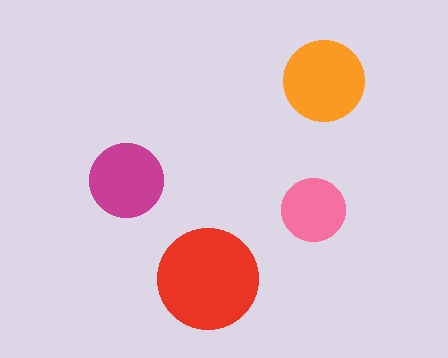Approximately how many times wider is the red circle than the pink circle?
About 1.5 times wider.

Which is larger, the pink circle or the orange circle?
The orange one.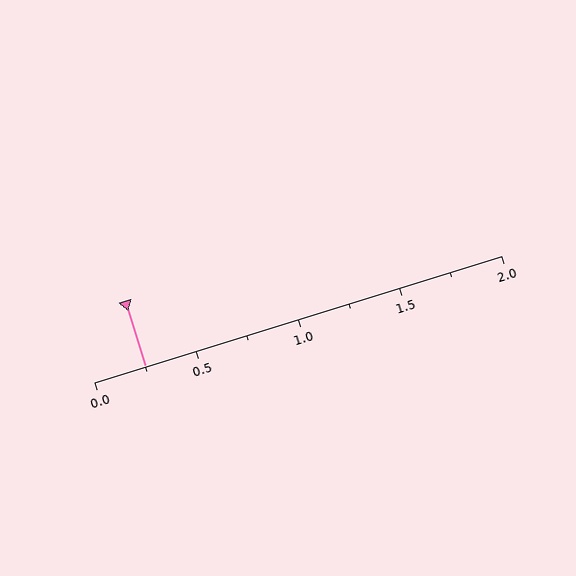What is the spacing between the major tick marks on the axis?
The major ticks are spaced 0.5 apart.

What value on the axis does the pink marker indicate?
The marker indicates approximately 0.25.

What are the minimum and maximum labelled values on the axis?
The axis runs from 0.0 to 2.0.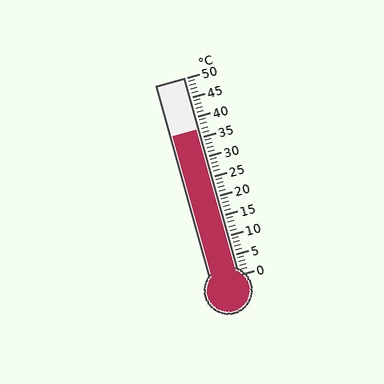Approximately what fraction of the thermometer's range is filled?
The thermometer is filled to approximately 75% of its range.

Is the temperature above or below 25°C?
The temperature is above 25°C.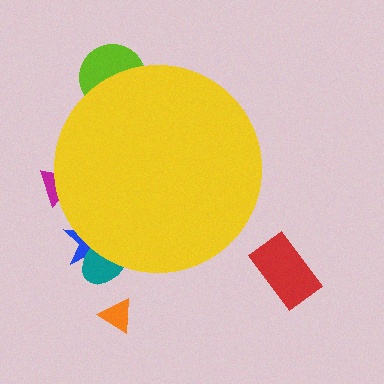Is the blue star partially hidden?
Yes, the blue star is partially hidden behind the yellow circle.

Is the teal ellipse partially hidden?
Yes, the teal ellipse is partially hidden behind the yellow circle.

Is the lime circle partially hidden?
Yes, the lime circle is partially hidden behind the yellow circle.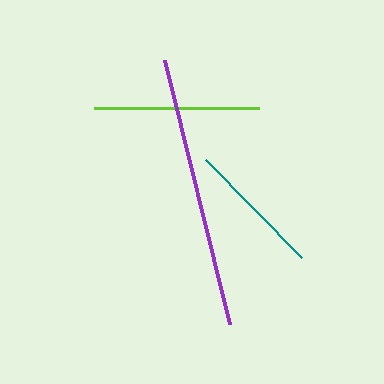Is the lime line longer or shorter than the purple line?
The purple line is longer than the lime line.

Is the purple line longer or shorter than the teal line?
The purple line is longer than the teal line.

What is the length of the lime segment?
The lime segment is approximately 165 pixels long.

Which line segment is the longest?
The purple line is the longest at approximately 271 pixels.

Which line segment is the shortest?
The teal line is the shortest at approximately 138 pixels.